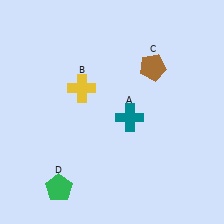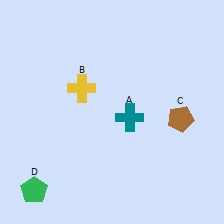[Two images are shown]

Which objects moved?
The objects that moved are: the brown pentagon (C), the green pentagon (D).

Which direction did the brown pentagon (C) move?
The brown pentagon (C) moved down.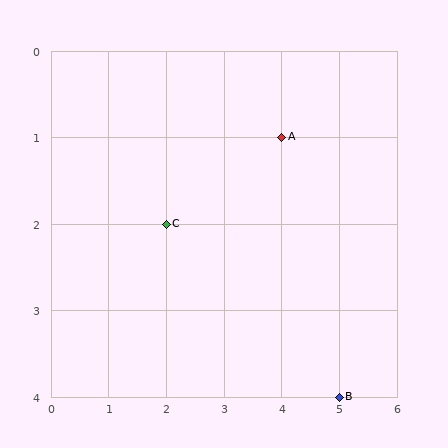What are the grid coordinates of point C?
Point C is at grid coordinates (2, 2).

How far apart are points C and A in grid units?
Points C and A are 2 columns and 1 row apart (about 2.2 grid units diagonally).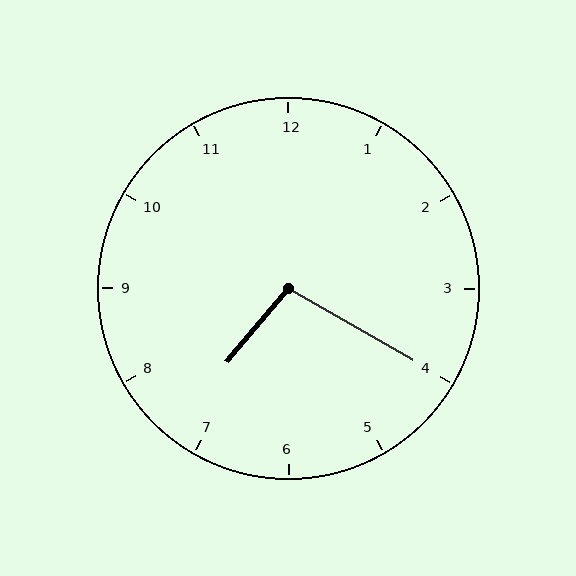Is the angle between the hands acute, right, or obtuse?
It is obtuse.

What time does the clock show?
7:20.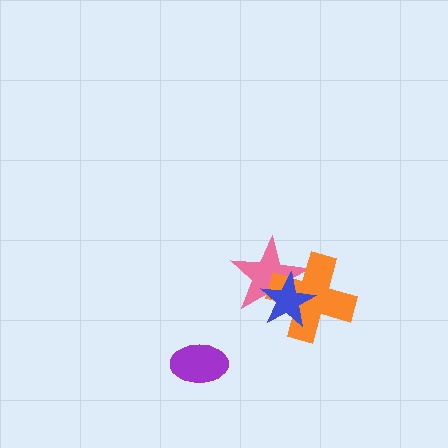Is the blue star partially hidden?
No, no other shape covers it.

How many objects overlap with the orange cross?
2 objects overlap with the orange cross.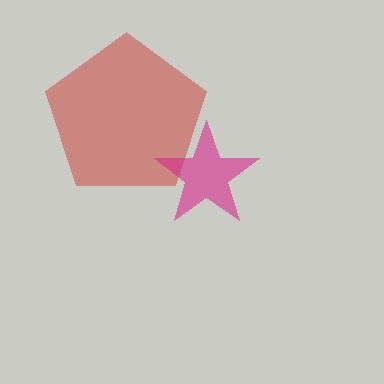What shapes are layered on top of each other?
The layered shapes are: a red pentagon, a magenta star.